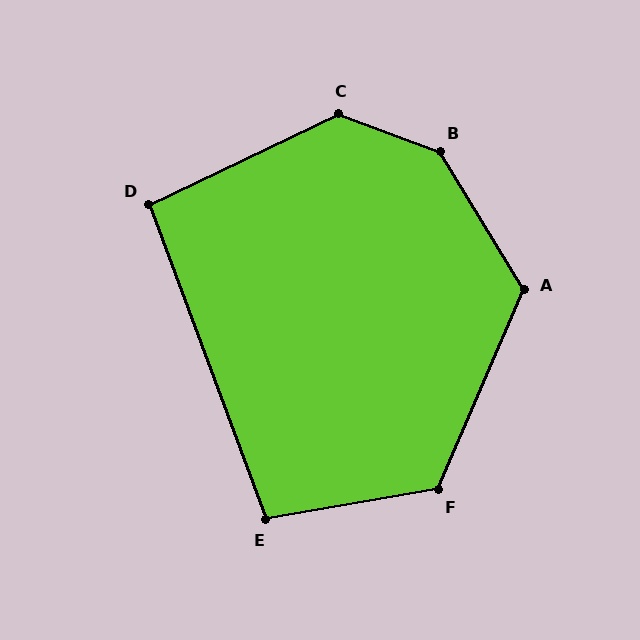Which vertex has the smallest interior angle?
D, at approximately 95 degrees.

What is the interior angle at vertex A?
Approximately 125 degrees (obtuse).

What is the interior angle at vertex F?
Approximately 123 degrees (obtuse).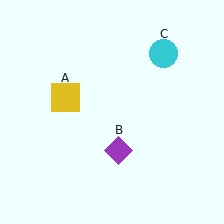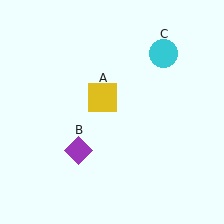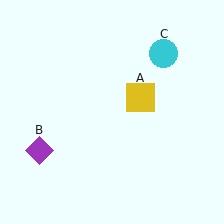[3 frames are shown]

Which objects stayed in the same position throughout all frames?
Cyan circle (object C) remained stationary.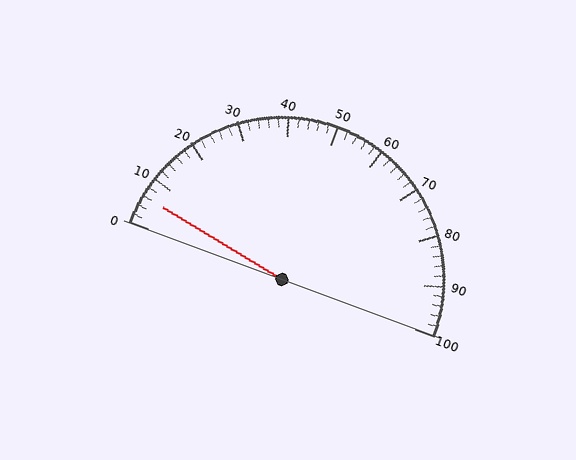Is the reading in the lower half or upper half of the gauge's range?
The reading is in the lower half of the range (0 to 100).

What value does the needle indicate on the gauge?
The needle indicates approximately 6.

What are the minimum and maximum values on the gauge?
The gauge ranges from 0 to 100.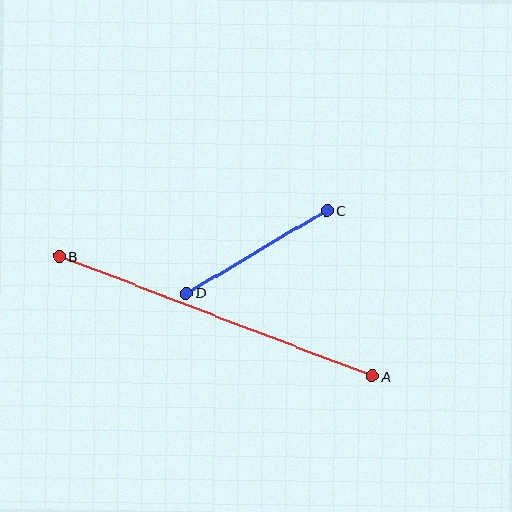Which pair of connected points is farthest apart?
Points A and B are farthest apart.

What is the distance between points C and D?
The distance is approximately 163 pixels.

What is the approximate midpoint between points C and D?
The midpoint is at approximately (256, 252) pixels.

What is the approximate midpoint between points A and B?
The midpoint is at approximately (216, 316) pixels.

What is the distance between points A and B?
The distance is approximately 335 pixels.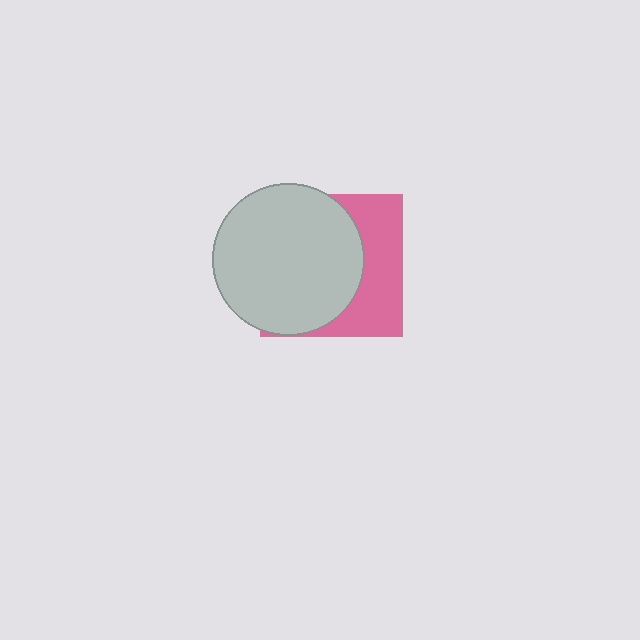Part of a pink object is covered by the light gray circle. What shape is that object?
It is a square.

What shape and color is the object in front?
The object in front is a light gray circle.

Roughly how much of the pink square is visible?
A small part of it is visible (roughly 37%).